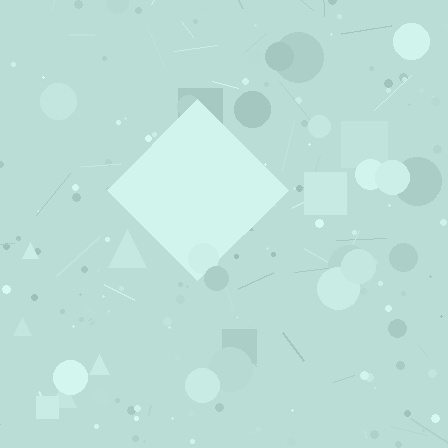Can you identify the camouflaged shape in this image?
The camouflaged shape is a diamond.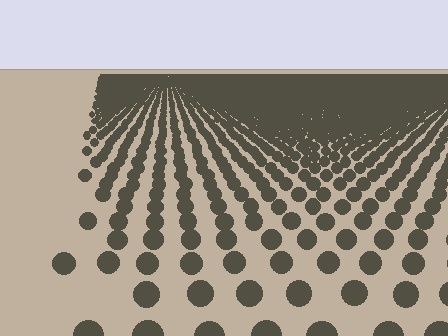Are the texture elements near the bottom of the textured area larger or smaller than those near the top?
Larger. Near the bottom, elements are closer to the viewer and appear at a bigger on-screen size.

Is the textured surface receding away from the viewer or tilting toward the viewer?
The surface is receding away from the viewer. Texture elements get smaller and denser toward the top.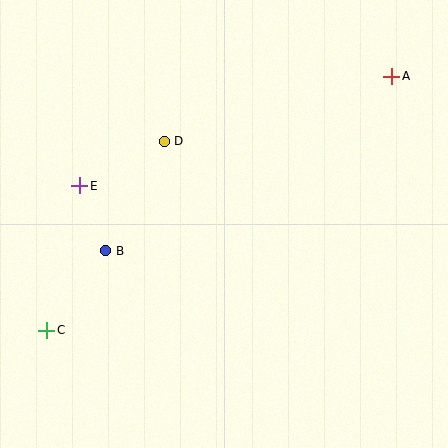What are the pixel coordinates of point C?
Point C is at (47, 331).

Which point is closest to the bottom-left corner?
Point C is closest to the bottom-left corner.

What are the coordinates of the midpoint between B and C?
The midpoint between B and C is at (76, 291).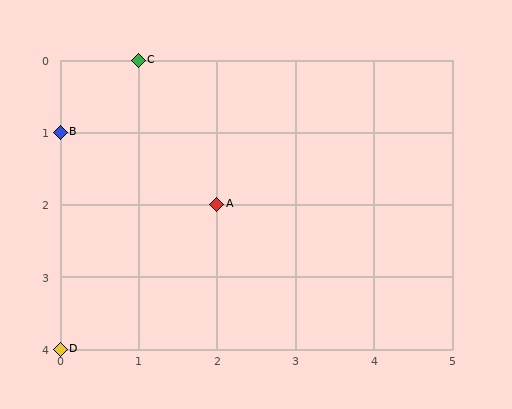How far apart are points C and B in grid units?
Points C and B are 1 column and 1 row apart (about 1.4 grid units diagonally).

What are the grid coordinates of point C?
Point C is at grid coordinates (1, 0).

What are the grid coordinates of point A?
Point A is at grid coordinates (2, 2).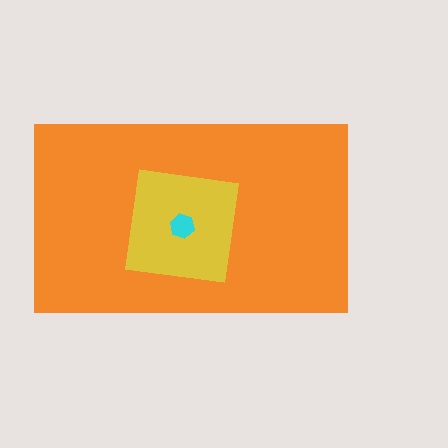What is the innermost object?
The cyan hexagon.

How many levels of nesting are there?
3.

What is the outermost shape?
The orange rectangle.